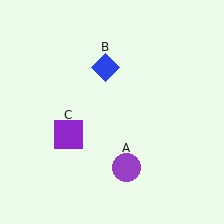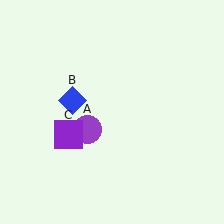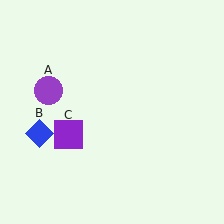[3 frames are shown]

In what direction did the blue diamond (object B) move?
The blue diamond (object B) moved down and to the left.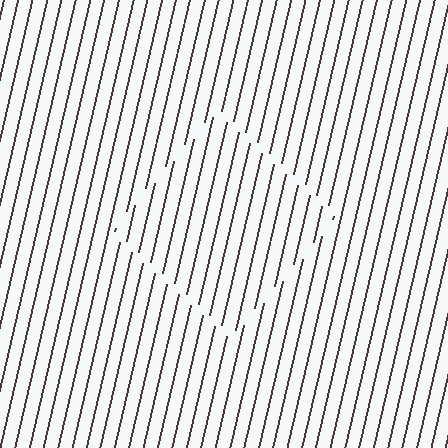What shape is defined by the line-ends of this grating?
An illusory square. The interior of the shape contains the same grating, shifted by half a period — the contour is defined by the phase discontinuity where line-ends from the inner and outer gratings abut.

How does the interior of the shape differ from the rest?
The interior of the shape contains the same grating, shifted by half a period — the contour is defined by the phase discontinuity where line-ends from the inner and outer gratings abut.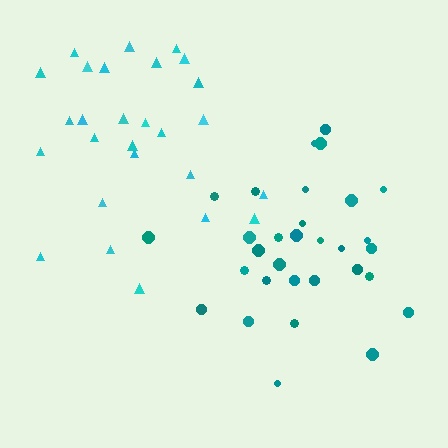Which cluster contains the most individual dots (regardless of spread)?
Teal (32).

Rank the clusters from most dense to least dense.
teal, cyan.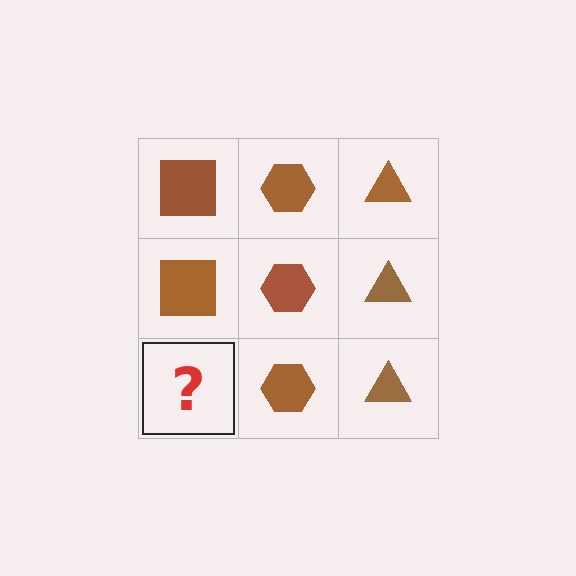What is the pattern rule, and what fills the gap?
The rule is that each column has a consistent shape. The gap should be filled with a brown square.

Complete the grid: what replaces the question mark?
The question mark should be replaced with a brown square.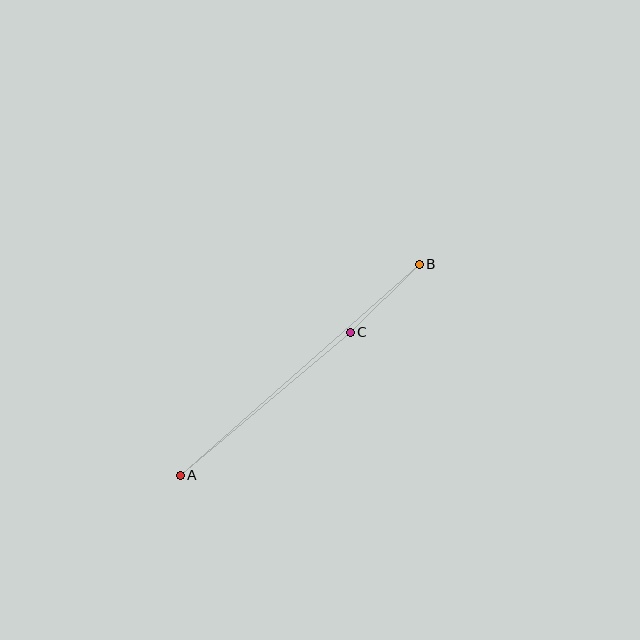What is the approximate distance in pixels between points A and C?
The distance between A and C is approximately 222 pixels.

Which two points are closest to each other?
Points B and C are closest to each other.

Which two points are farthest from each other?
Points A and B are farthest from each other.